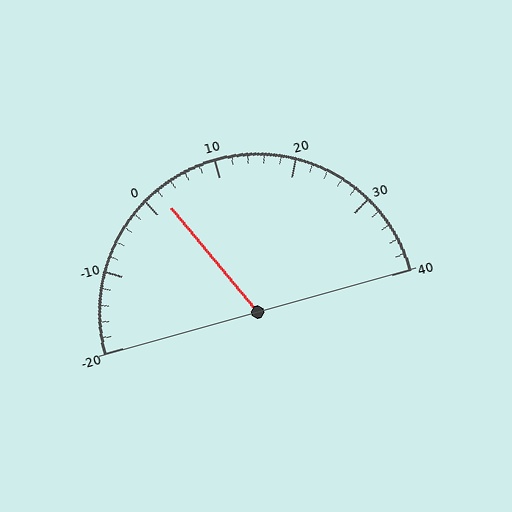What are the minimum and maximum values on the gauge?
The gauge ranges from -20 to 40.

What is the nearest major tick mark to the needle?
The nearest major tick mark is 0.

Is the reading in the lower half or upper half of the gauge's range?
The reading is in the lower half of the range (-20 to 40).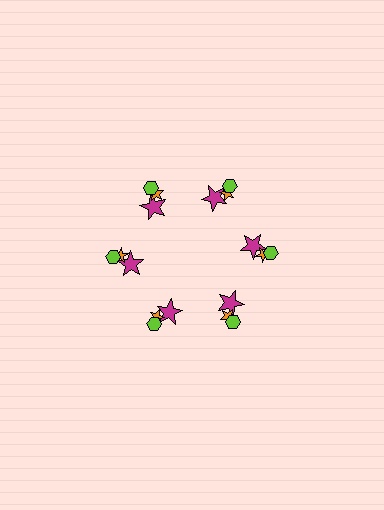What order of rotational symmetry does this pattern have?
This pattern has 6-fold rotational symmetry.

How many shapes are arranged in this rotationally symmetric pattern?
There are 18 shapes, arranged in 6 groups of 3.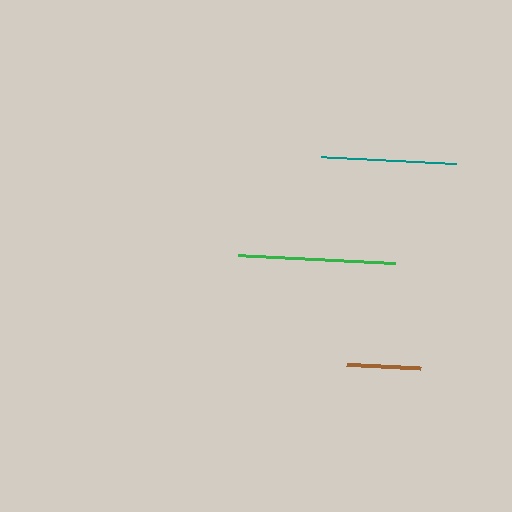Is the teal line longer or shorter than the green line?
The green line is longer than the teal line.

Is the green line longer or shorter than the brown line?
The green line is longer than the brown line.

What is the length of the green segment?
The green segment is approximately 157 pixels long.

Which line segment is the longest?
The green line is the longest at approximately 157 pixels.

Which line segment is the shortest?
The brown line is the shortest at approximately 74 pixels.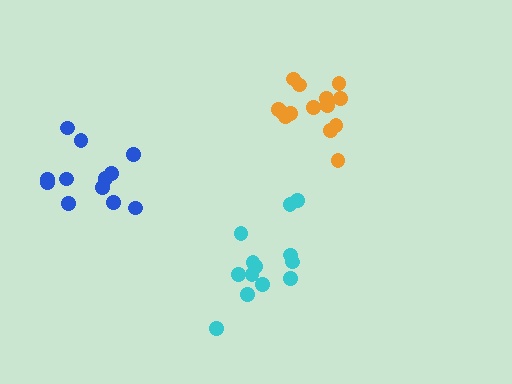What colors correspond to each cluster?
The clusters are colored: cyan, orange, blue.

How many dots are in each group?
Group 1: 13 dots, Group 2: 15 dots, Group 3: 12 dots (40 total).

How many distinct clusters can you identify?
There are 3 distinct clusters.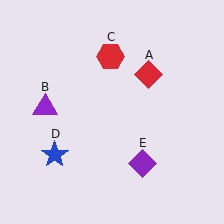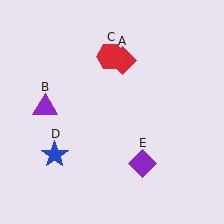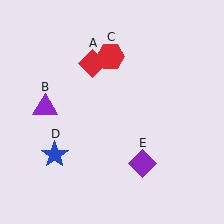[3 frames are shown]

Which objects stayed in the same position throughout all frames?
Purple triangle (object B) and red hexagon (object C) and blue star (object D) and purple diamond (object E) remained stationary.